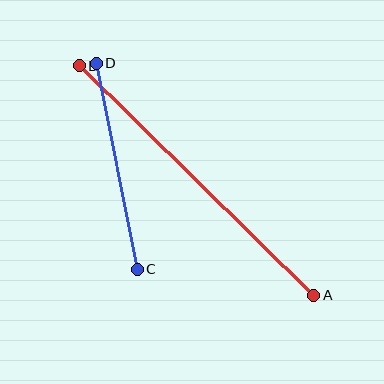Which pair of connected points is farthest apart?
Points A and B are farthest apart.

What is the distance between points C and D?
The distance is approximately 210 pixels.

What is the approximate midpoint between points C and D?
The midpoint is at approximately (117, 166) pixels.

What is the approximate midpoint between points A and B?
The midpoint is at approximately (196, 181) pixels.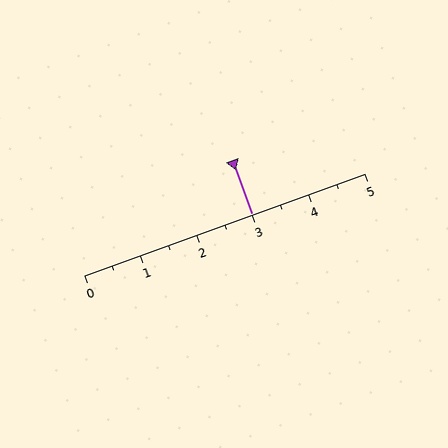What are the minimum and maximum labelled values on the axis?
The axis runs from 0 to 5.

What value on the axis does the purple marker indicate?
The marker indicates approximately 3.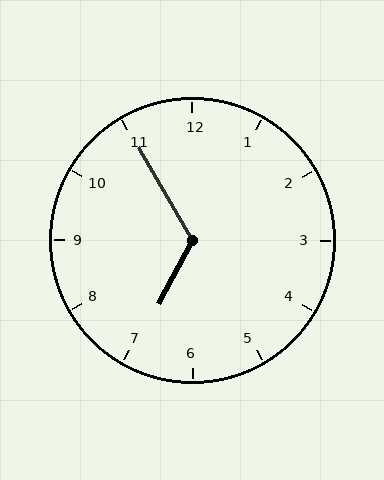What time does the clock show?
6:55.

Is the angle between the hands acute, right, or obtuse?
It is obtuse.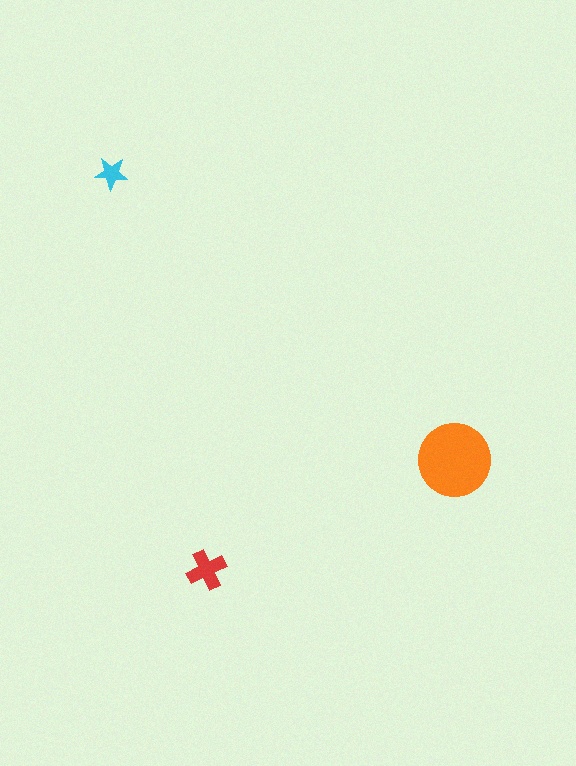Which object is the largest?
The orange circle.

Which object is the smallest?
The cyan star.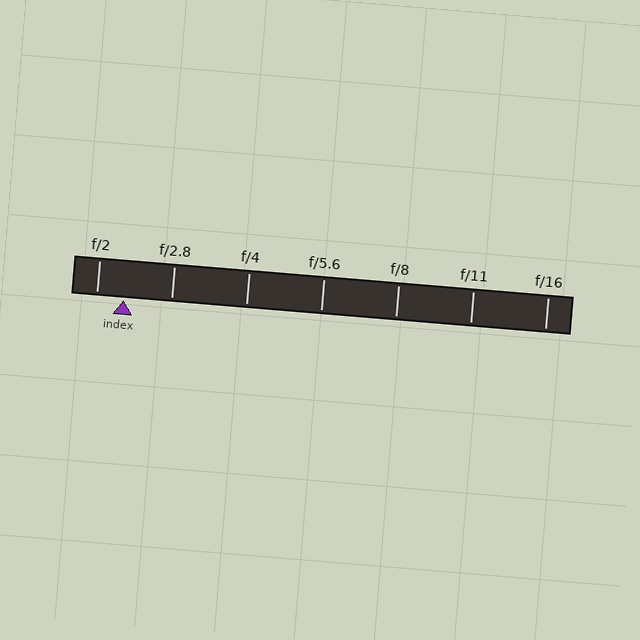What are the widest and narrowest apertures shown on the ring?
The widest aperture shown is f/2 and the narrowest is f/16.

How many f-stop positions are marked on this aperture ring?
There are 7 f-stop positions marked.